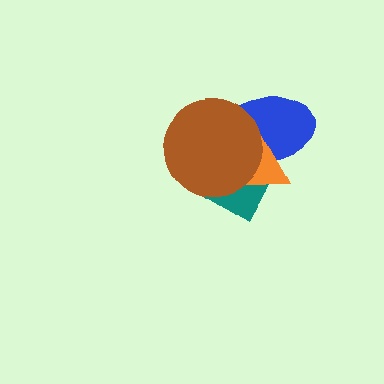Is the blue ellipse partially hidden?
Yes, it is partially covered by another shape.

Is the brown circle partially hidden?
No, no other shape covers it.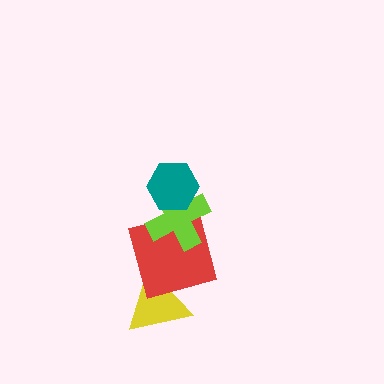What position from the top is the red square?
The red square is 3rd from the top.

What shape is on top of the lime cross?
The teal hexagon is on top of the lime cross.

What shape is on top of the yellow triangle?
The red square is on top of the yellow triangle.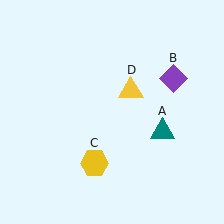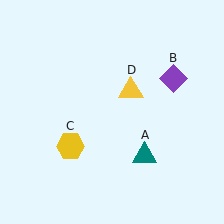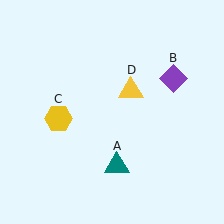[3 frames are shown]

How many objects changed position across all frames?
2 objects changed position: teal triangle (object A), yellow hexagon (object C).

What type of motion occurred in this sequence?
The teal triangle (object A), yellow hexagon (object C) rotated clockwise around the center of the scene.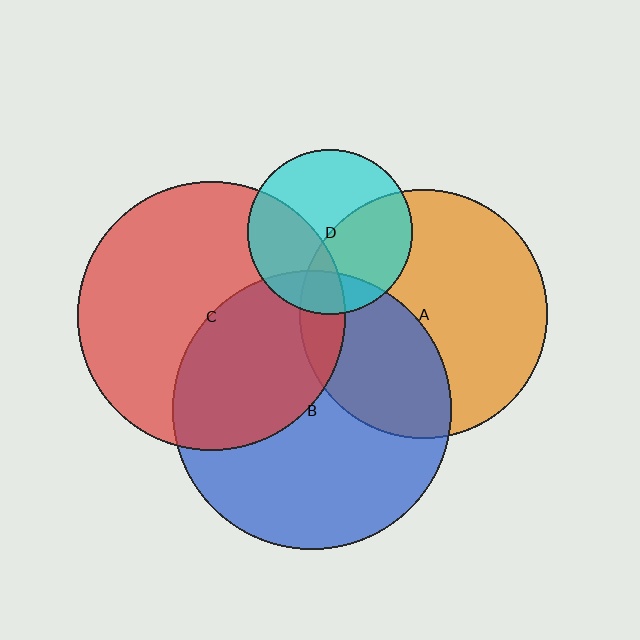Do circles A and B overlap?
Yes.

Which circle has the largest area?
Circle B (blue).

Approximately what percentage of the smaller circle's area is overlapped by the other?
Approximately 35%.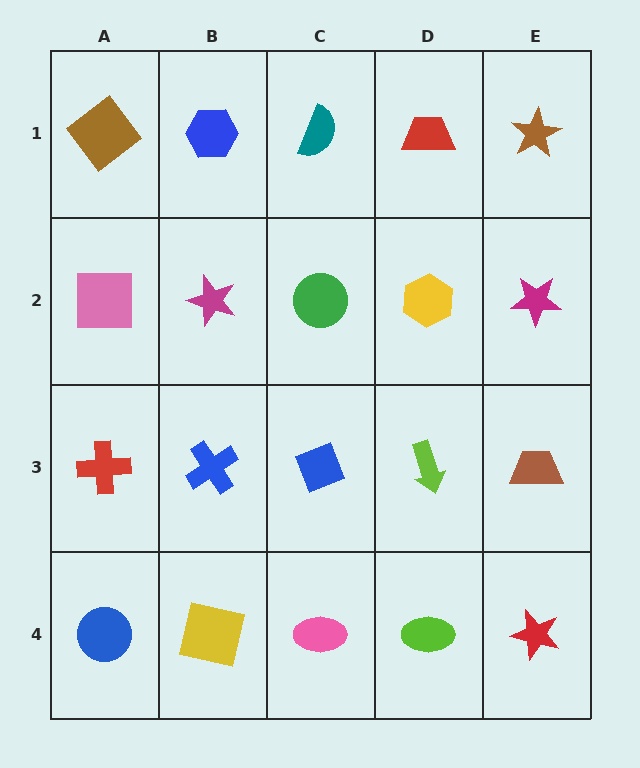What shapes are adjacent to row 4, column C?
A blue diamond (row 3, column C), a yellow square (row 4, column B), a lime ellipse (row 4, column D).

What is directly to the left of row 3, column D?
A blue diamond.